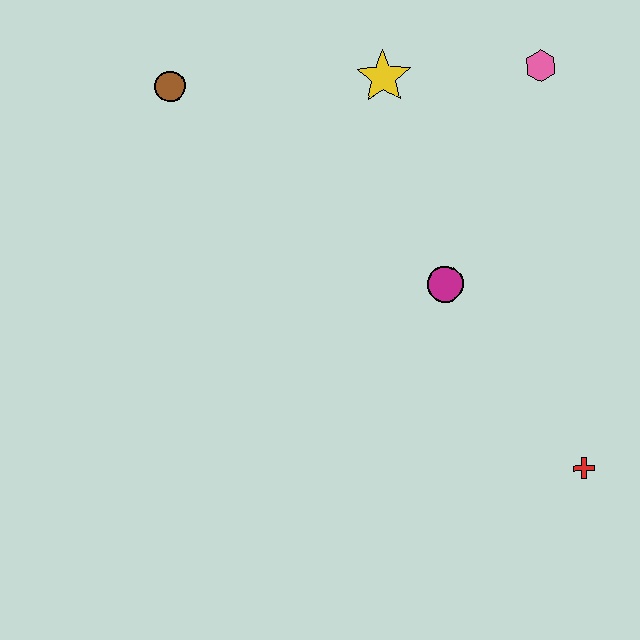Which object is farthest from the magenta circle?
The brown circle is farthest from the magenta circle.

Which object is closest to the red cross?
The magenta circle is closest to the red cross.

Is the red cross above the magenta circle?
No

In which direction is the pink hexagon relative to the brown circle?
The pink hexagon is to the right of the brown circle.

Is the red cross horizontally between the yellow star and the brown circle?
No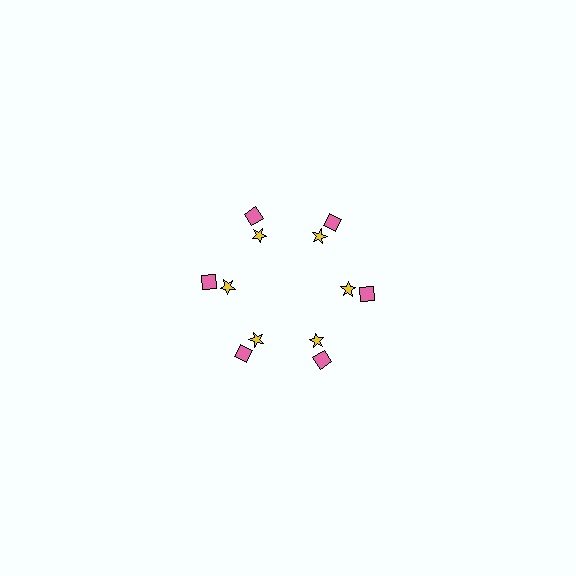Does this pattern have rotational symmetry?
Yes, this pattern has 6-fold rotational symmetry. It looks the same after rotating 60 degrees around the center.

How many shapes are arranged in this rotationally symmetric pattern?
There are 12 shapes, arranged in 6 groups of 2.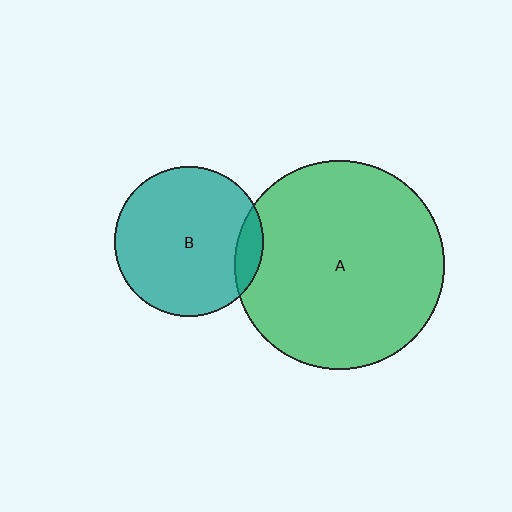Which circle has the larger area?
Circle A (green).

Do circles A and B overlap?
Yes.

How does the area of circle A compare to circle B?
Approximately 2.0 times.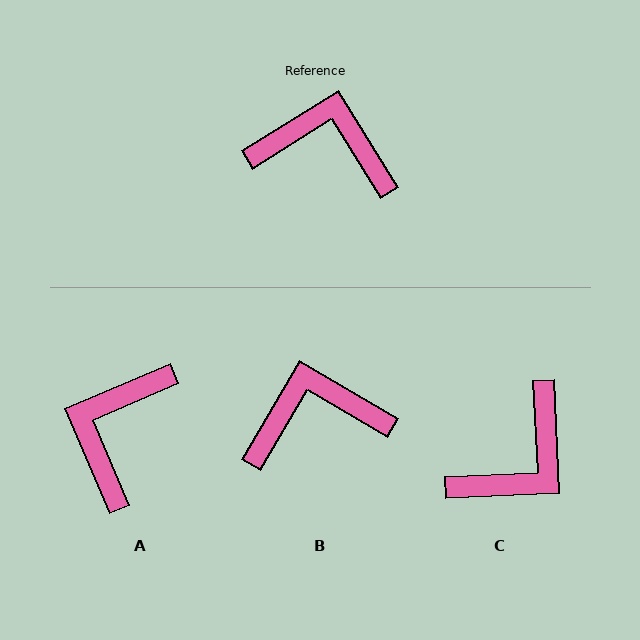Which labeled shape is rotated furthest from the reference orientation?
C, about 119 degrees away.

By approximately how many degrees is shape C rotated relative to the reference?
Approximately 119 degrees clockwise.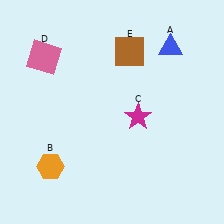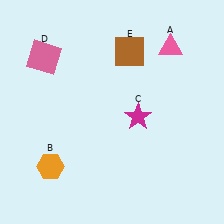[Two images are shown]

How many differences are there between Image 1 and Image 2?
There is 1 difference between the two images.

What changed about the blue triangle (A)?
In Image 1, A is blue. In Image 2, it changed to pink.